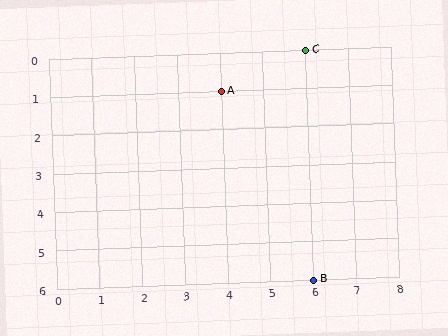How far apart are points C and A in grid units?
Points C and A are 2 columns and 1 row apart (about 2.2 grid units diagonally).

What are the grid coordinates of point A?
Point A is at grid coordinates (4, 1).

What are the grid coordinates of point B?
Point B is at grid coordinates (6, 6).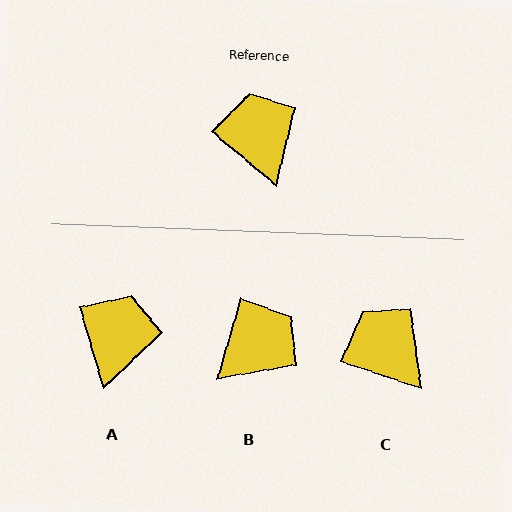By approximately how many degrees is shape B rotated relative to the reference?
Approximately 66 degrees clockwise.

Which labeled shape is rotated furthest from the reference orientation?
B, about 66 degrees away.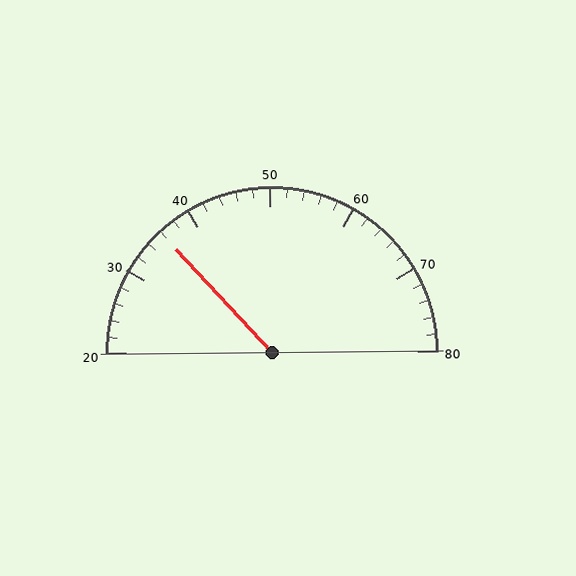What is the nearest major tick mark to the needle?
The nearest major tick mark is 40.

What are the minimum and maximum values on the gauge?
The gauge ranges from 20 to 80.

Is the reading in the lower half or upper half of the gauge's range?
The reading is in the lower half of the range (20 to 80).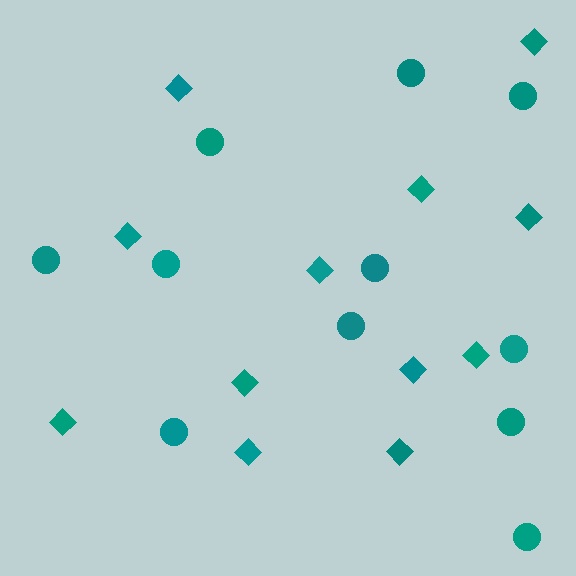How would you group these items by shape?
There are 2 groups: one group of diamonds (12) and one group of circles (11).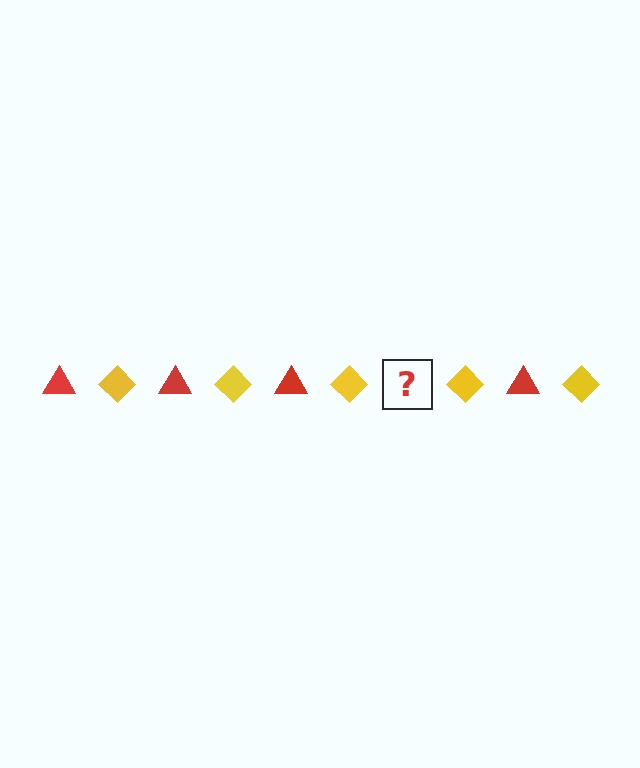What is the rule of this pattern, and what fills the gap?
The rule is that the pattern alternates between red triangle and yellow diamond. The gap should be filled with a red triangle.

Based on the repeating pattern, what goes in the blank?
The blank should be a red triangle.